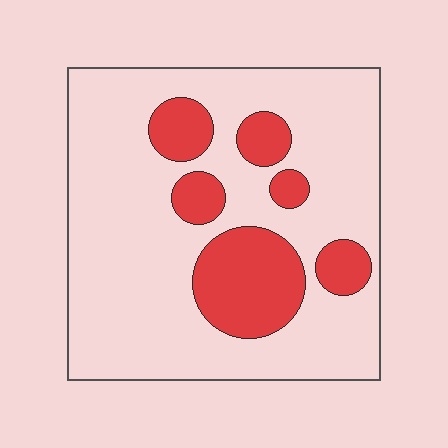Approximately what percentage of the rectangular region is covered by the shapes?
Approximately 20%.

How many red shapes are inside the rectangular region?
6.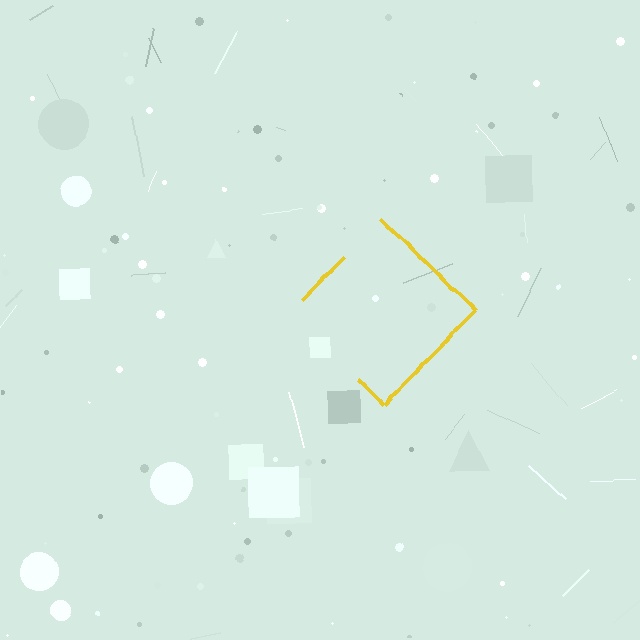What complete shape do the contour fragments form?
The contour fragments form a diamond.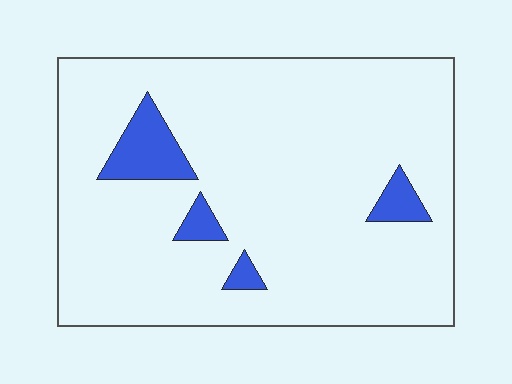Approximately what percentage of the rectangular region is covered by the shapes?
Approximately 10%.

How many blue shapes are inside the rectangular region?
4.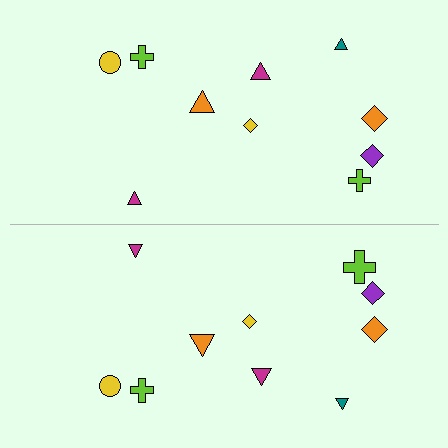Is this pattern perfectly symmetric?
No, the pattern is not perfectly symmetric. The lime cross on the bottom side has a different size than its mirror counterpart.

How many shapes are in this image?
There are 20 shapes in this image.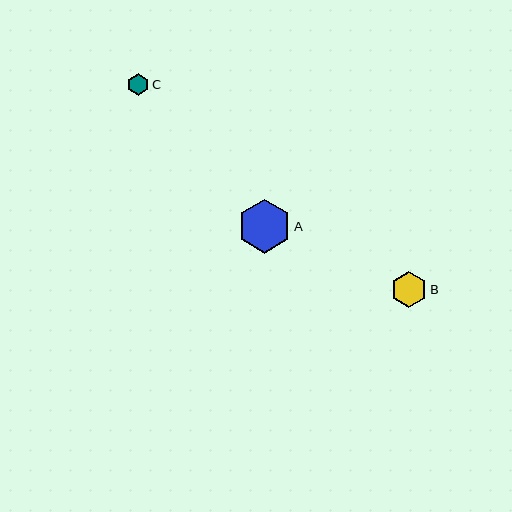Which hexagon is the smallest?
Hexagon C is the smallest with a size of approximately 22 pixels.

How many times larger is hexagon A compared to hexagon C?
Hexagon A is approximately 2.5 times the size of hexagon C.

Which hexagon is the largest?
Hexagon A is the largest with a size of approximately 53 pixels.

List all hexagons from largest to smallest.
From largest to smallest: A, B, C.